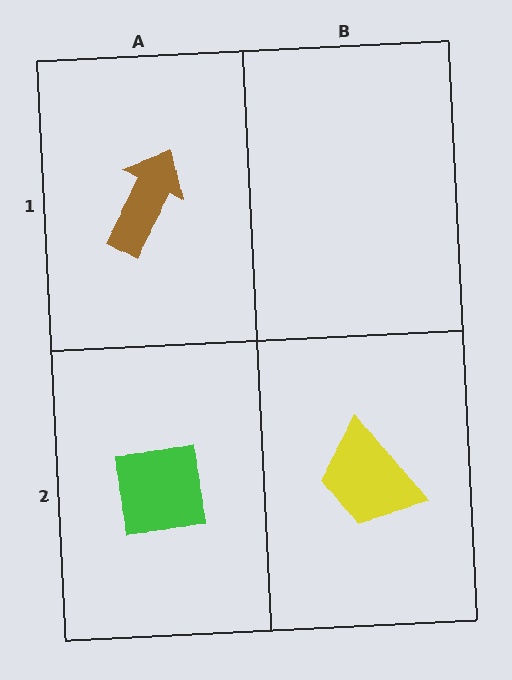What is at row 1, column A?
A brown arrow.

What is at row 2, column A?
A green square.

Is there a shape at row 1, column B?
No, that cell is empty.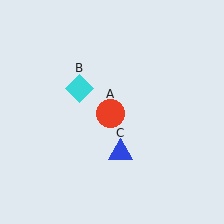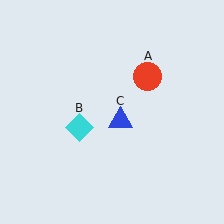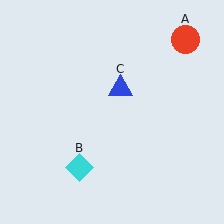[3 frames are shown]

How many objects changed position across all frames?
3 objects changed position: red circle (object A), cyan diamond (object B), blue triangle (object C).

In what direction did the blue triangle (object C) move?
The blue triangle (object C) moved up.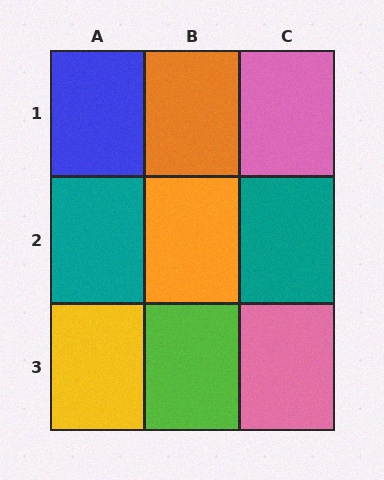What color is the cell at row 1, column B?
Orange.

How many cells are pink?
2 cells are pink.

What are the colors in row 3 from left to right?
Yellow, lime, pink.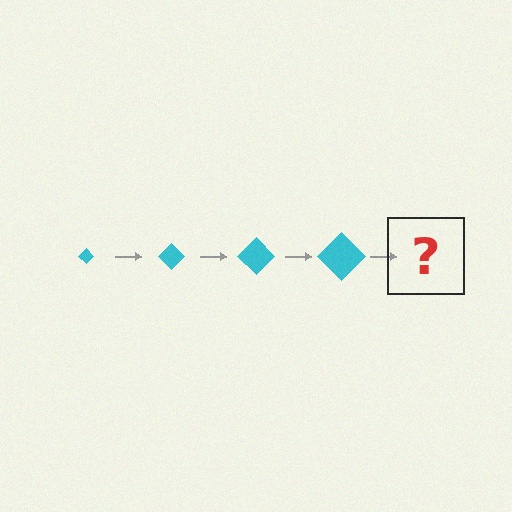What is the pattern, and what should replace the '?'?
The pattern is that the diamond gets progressively larger each step. The '?' should be a cyan diamond, larger than the previous one.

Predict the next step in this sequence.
The next step is a cyan diamond, larger than the previous one.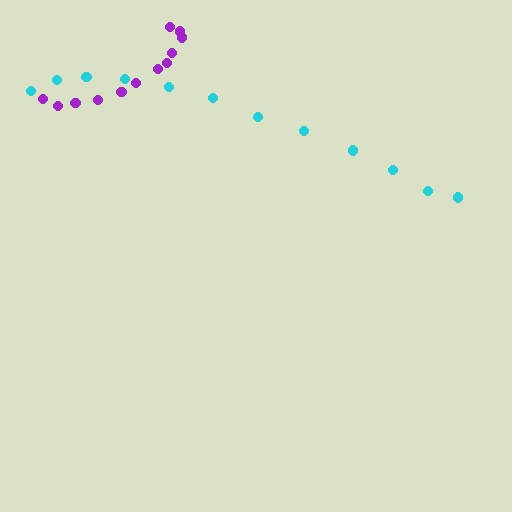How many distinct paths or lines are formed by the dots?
There are 2 distinct paths.